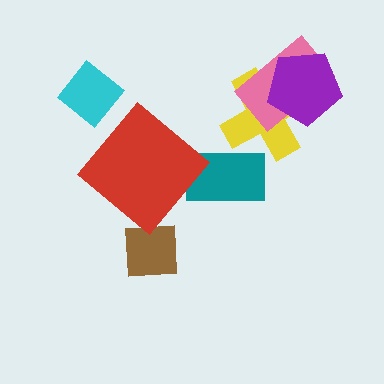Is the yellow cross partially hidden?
Yes, it is partially covered by another shape.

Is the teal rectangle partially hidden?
Yes, it is partially covered by another shape.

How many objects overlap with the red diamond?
0 objects overlap with the red diamond.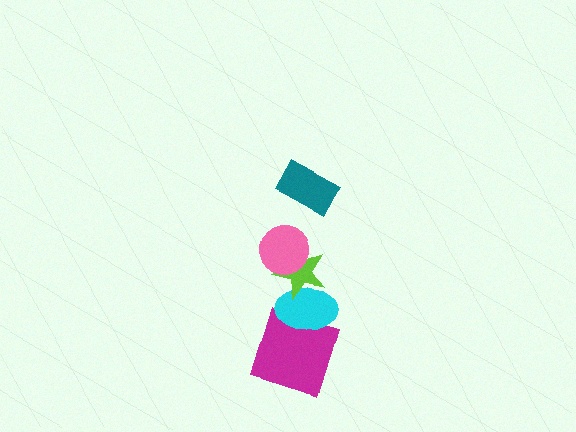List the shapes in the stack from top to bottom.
From top to bottom: the teal rectangle, the pink circle, the lime star, the cyan ellipse, the magenta square.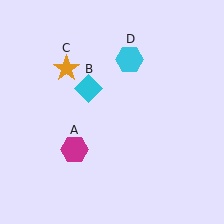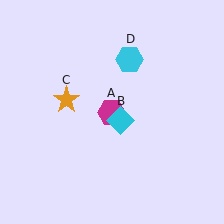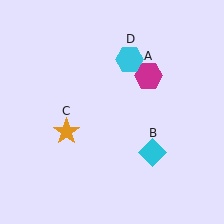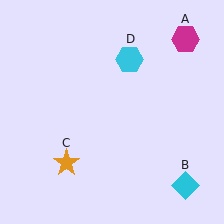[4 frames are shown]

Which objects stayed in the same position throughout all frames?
Cyan hexagon (object D) remained stationary.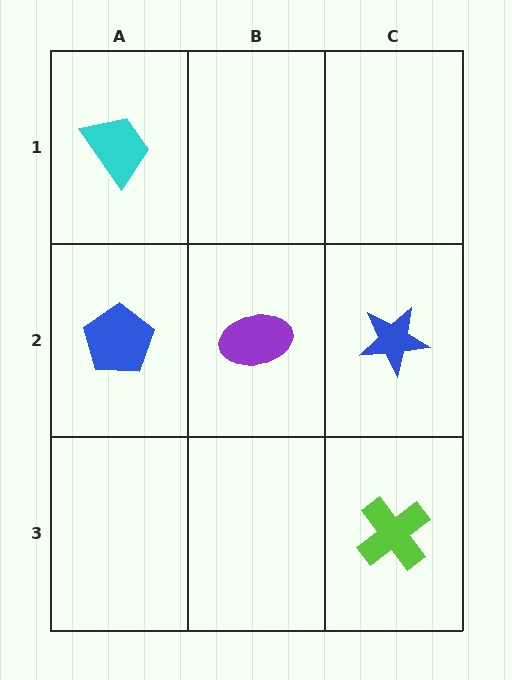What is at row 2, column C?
A blue star.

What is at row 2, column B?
A purple ellipse.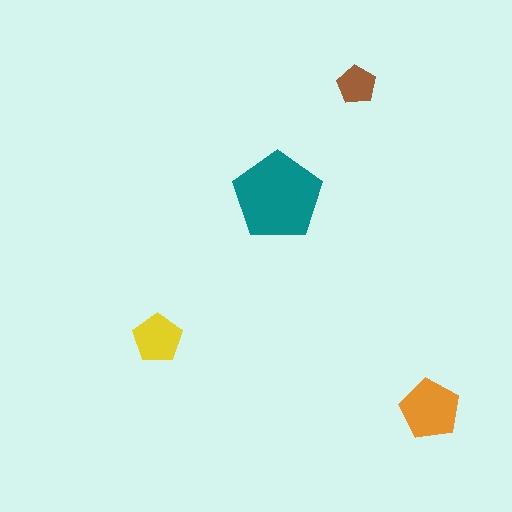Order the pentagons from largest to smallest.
the teal one, the orange one, the yellow one, the brown one.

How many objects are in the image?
There are 4 objects in the image.